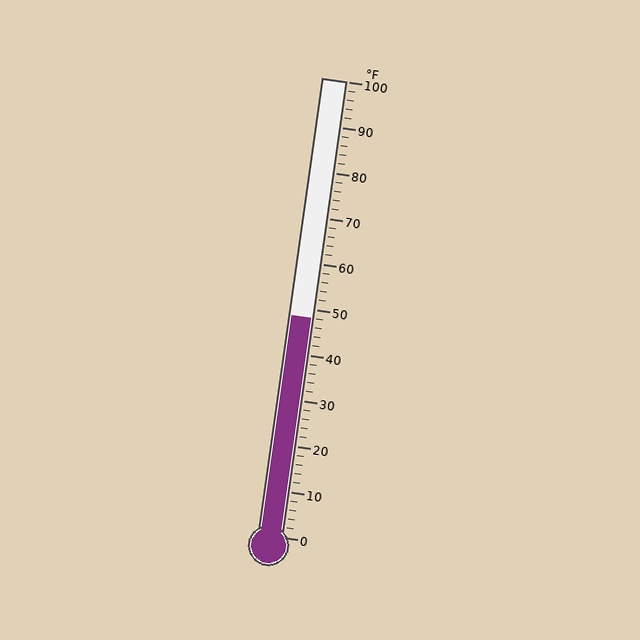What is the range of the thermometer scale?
The thermometer scale ranges from 0°F to 100°F.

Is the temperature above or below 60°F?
The temperature is below 60°F.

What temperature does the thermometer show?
The thermometer shows approximately 48°F.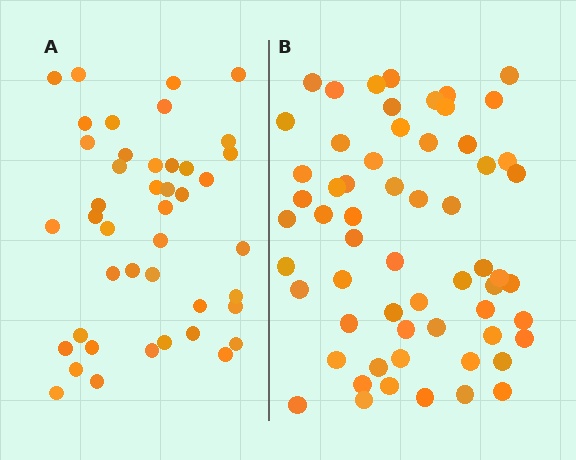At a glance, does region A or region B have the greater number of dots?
Region B (the right region) has more dots.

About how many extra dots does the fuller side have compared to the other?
Region B has approximately 15 more dots than region A.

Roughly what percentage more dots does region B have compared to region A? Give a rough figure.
About 40% more.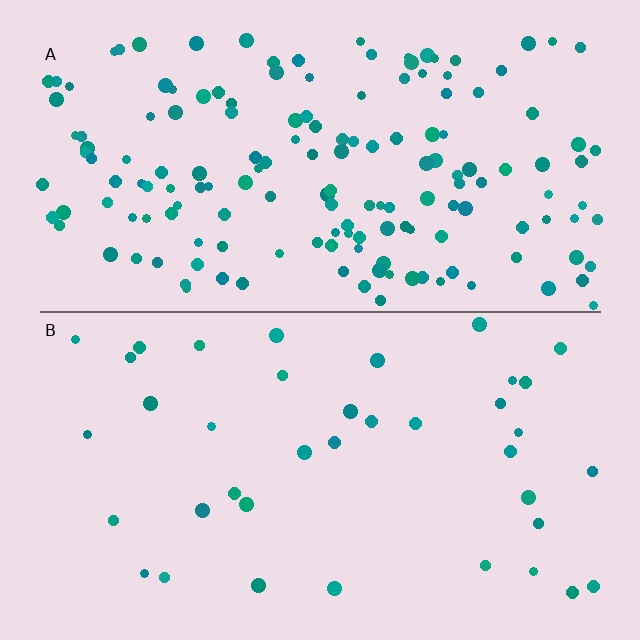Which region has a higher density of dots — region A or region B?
A (the top).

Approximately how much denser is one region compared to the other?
Approximately 4.2× — region A over region B.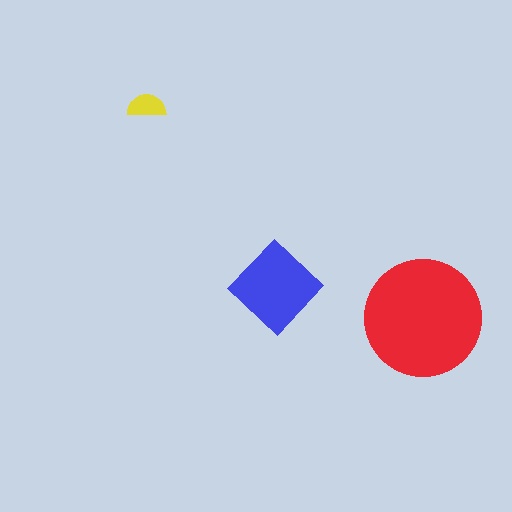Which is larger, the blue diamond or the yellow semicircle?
The blue diamond.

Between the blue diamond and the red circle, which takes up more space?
The red circle.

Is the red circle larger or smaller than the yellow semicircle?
Larger.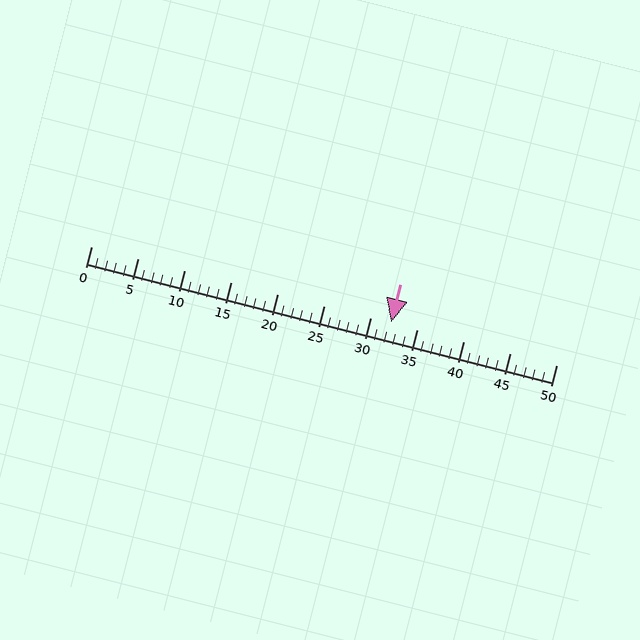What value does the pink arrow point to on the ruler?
The pink arrow points to approximately 32.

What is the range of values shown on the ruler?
The ruler shows values from 0 to 50.